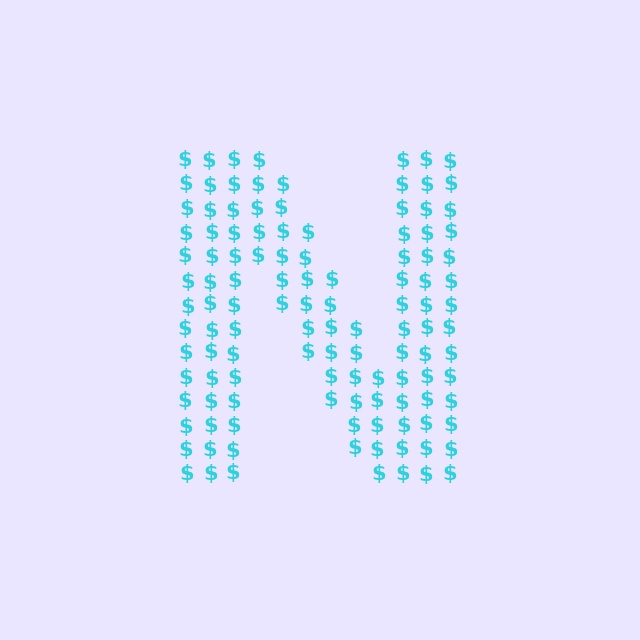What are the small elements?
The small elements are dollar signs.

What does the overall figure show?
The overall figure shows the letter N.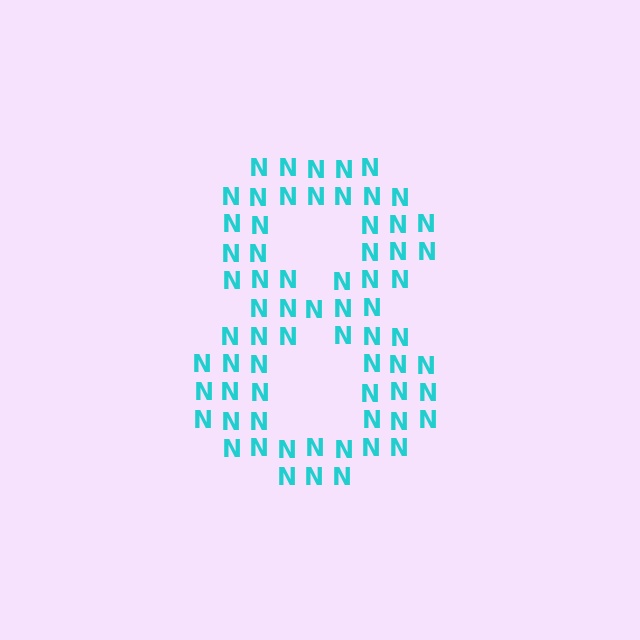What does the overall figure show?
The overall figure shows the digit 8.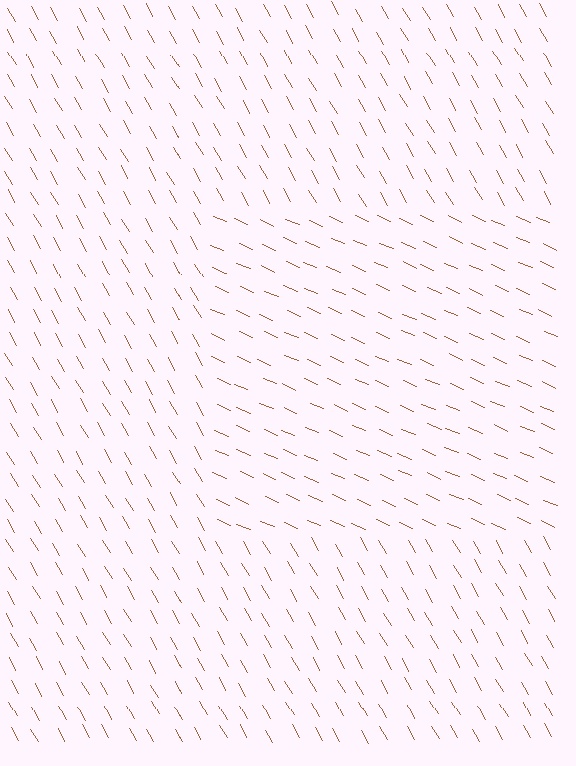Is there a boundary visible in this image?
Yes, there is a texture boundary formed by a change in line orientation.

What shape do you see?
I see a rectangle.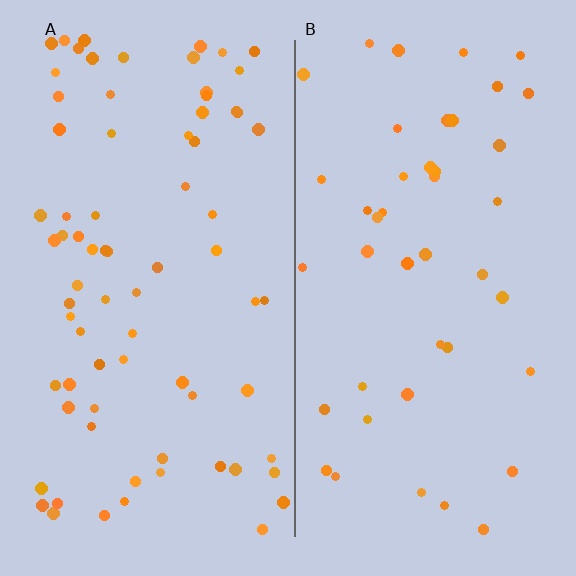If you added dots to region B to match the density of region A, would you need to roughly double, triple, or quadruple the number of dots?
Approximately double.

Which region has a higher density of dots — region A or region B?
A (the left).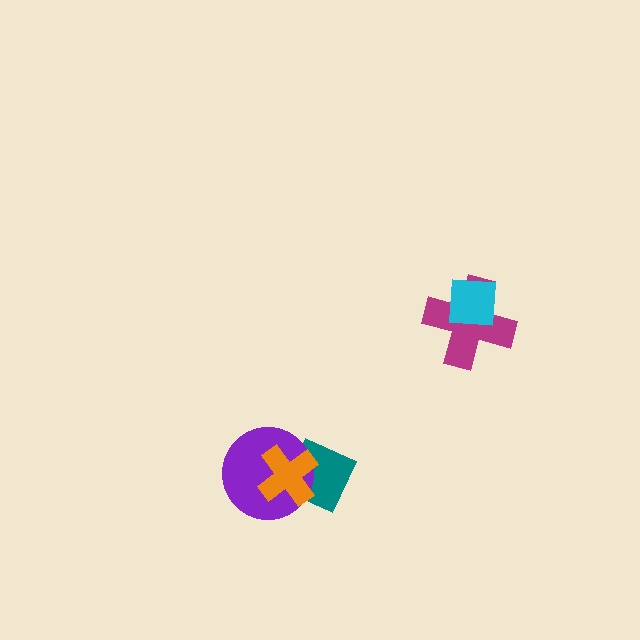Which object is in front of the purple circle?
The orange cross is in front of the purple circle.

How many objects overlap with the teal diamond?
2 objects overlap with the teal diamond.